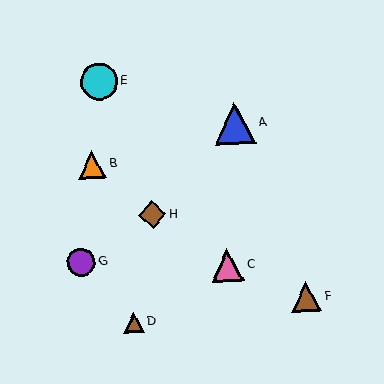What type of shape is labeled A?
Shape A is a blue triangle.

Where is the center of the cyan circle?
The center of the cyan circle is at (99, 82).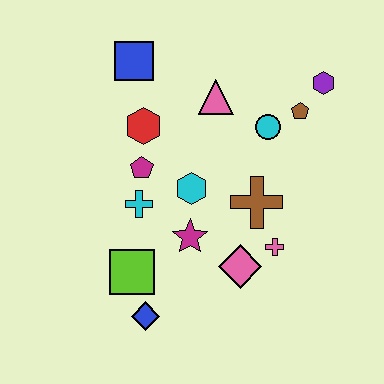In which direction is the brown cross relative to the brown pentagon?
The brown cross is below the brown pentagon.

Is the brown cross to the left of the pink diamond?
No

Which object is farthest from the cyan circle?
The blue diamond is farthest from the cyan circle.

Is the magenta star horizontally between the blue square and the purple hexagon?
Yes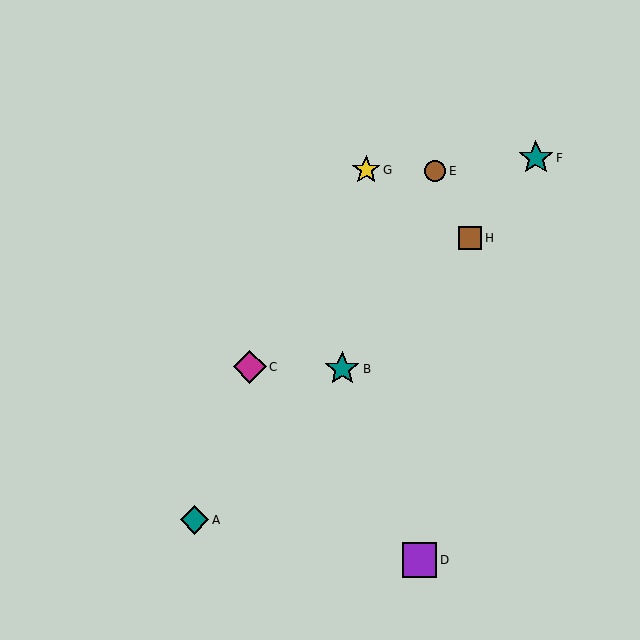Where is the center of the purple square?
The center of the purple square is at (419, 560).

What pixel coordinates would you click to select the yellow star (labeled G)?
Click at (366, 170) to select the yellow star G.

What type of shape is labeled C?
Shape C is a magenta diamond.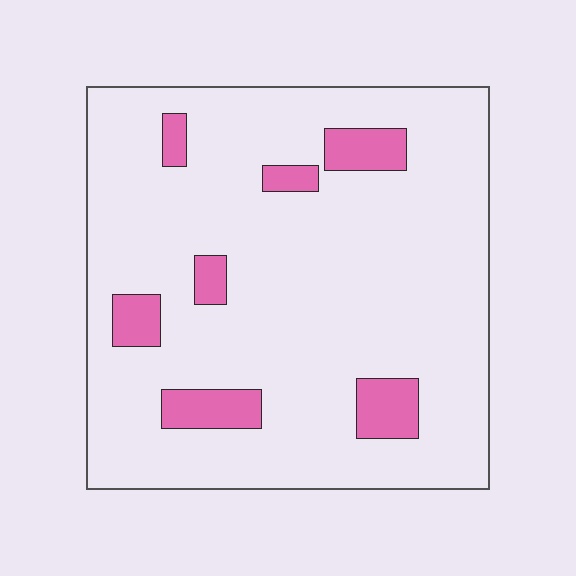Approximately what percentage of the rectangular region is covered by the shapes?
Approximately 10%.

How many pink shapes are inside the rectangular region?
7.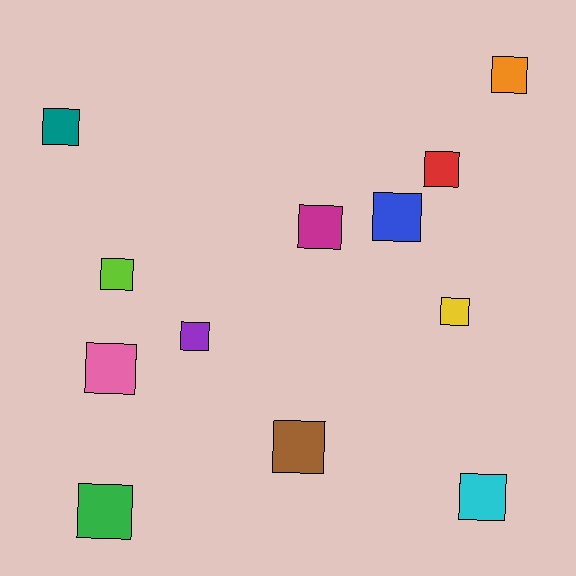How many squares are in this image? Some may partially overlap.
There are 12 squares.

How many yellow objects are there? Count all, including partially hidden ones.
There is 1 yellow object.